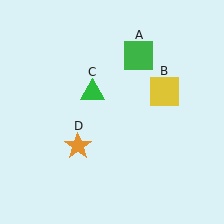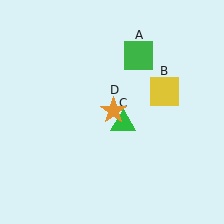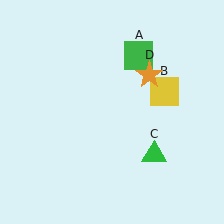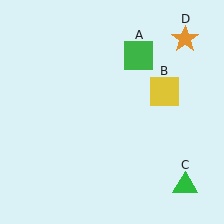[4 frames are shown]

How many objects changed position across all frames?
2 objects changed position: green triangle (object C), orange star (object D).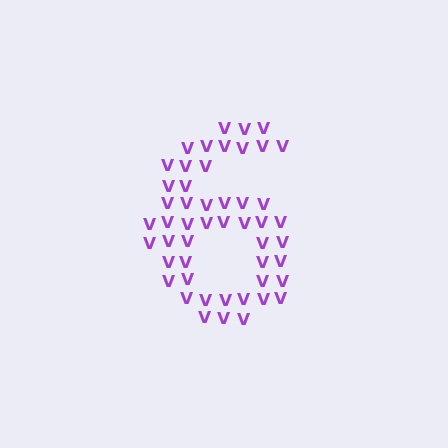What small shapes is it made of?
It is made of small letter V's.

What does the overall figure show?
The overall figure shows the digit 6.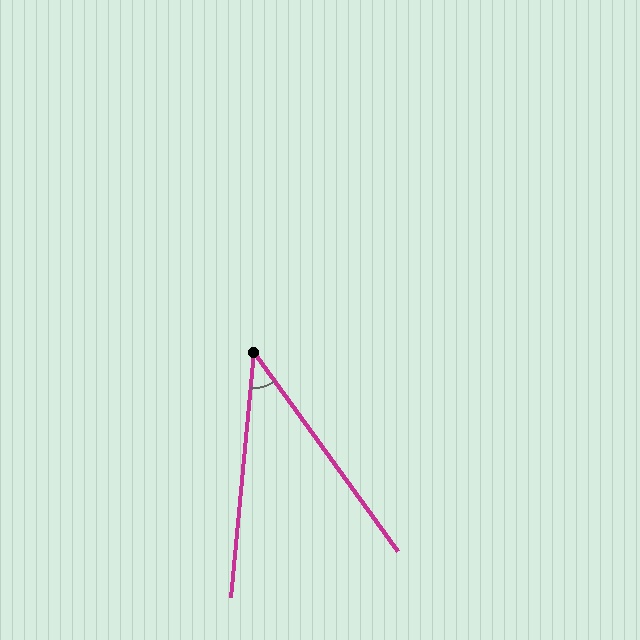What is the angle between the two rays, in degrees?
Approximately 41 degrees.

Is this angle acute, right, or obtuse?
It is acute.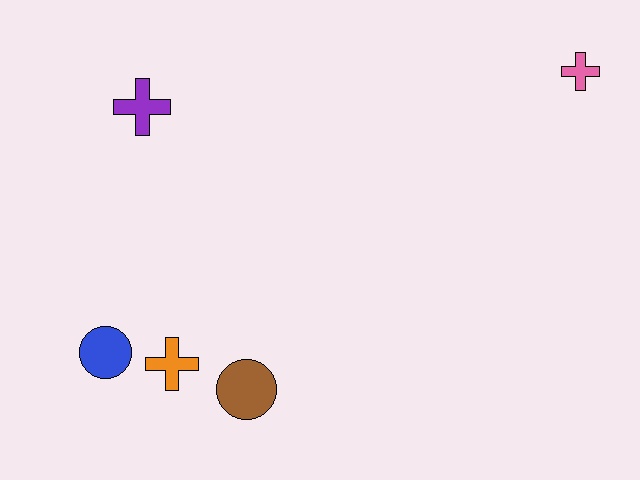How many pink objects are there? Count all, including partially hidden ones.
There is 1 pink object.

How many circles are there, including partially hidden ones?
There are 2 circles.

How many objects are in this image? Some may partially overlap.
There are 5 objects.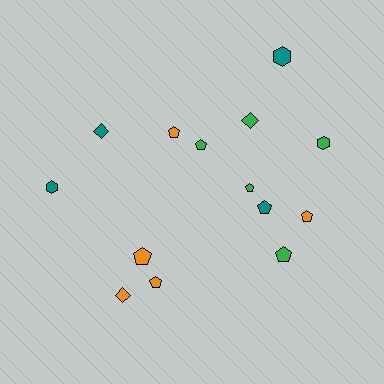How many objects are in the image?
There are 14 objects.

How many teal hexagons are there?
There are 2 teal hexagons.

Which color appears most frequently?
Green, with 5 objects.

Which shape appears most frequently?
Pentagon, with 8 objects.